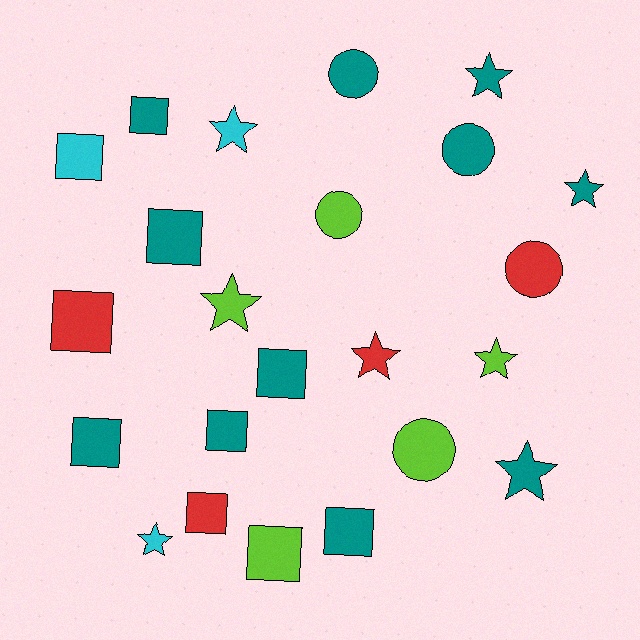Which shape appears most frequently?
Square, with 10 objects.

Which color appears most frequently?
Teal, with 11 objects.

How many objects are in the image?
There are 23 objects.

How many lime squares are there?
There is 1 lime square.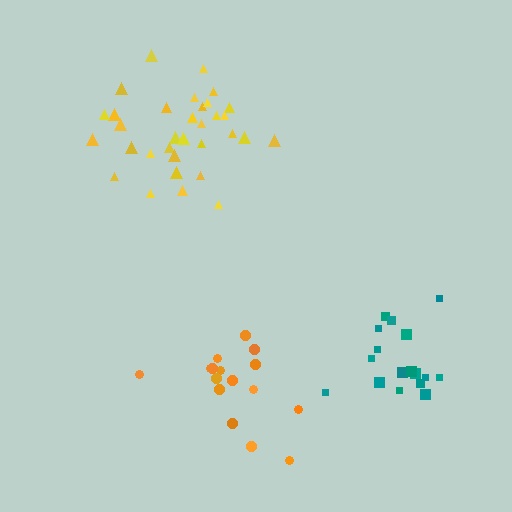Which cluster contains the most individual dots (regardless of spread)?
Yellow (33).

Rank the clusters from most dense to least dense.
yellow, teal, orange.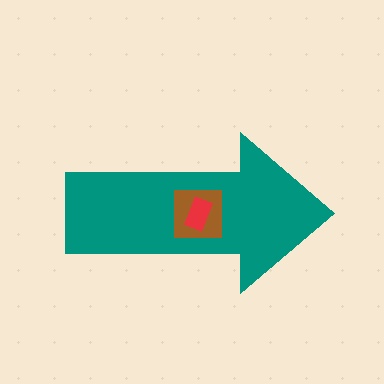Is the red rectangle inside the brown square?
Yes.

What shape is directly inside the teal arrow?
The brown square.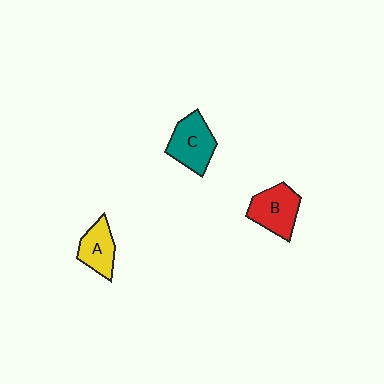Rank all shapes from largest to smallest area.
From largest to smallest: C (teal), B (red), A (yellow).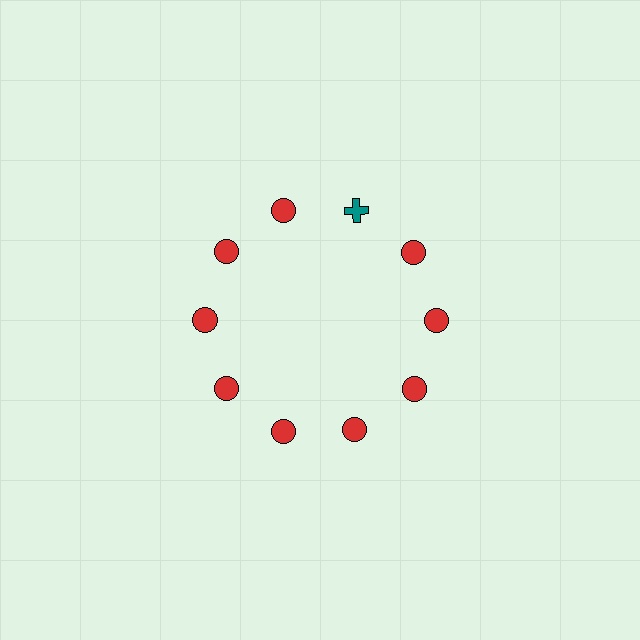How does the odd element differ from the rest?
It differs in both color (teal instead of red) and shape (cross instead of circle).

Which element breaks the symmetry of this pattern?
The teal cross at roughly the 1 o'clock position breaks the symmetry. All other shapes are red circles.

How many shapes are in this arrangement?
There are 10 shapes arranged in a ring pattern.